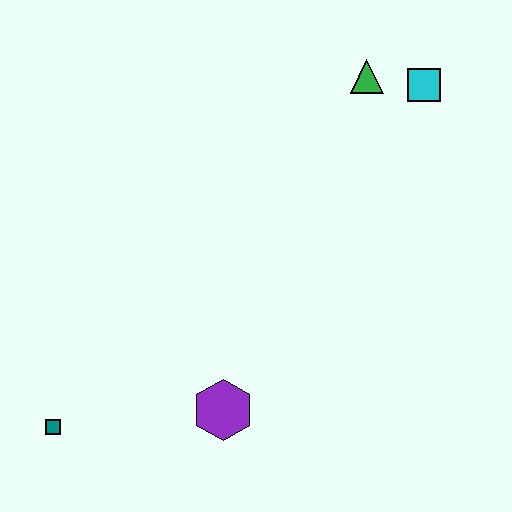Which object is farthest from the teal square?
The cyan square is farthest from the teal square.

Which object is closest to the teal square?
The purple hexagon is closest to the teal square.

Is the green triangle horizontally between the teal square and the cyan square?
Yes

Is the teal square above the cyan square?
No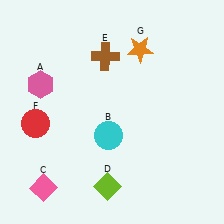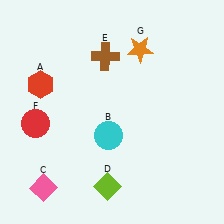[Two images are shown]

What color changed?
The hexagon (A) changed from pink in Image 1 to red in Image 2.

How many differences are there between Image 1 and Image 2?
There is 1 difference between the two images.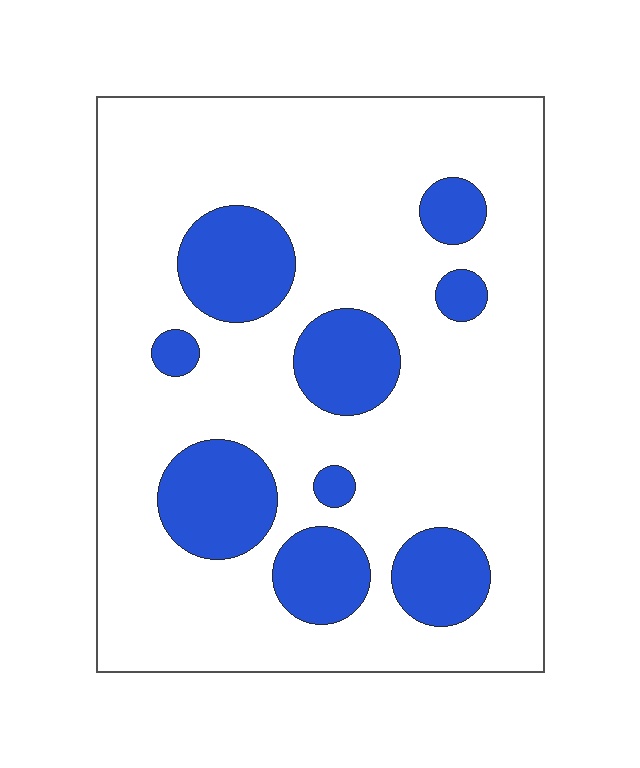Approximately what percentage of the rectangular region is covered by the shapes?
Approximately 20%.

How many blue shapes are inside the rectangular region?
9.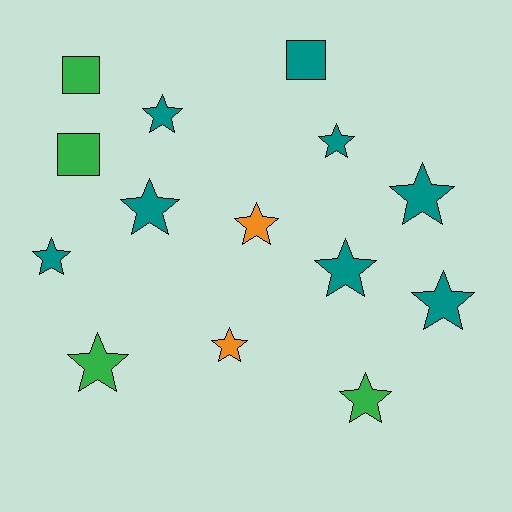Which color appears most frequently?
Teal, with 8 objects.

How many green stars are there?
There are 2 green stars.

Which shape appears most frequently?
Star, with 11 objects.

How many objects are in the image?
There are 14 objects.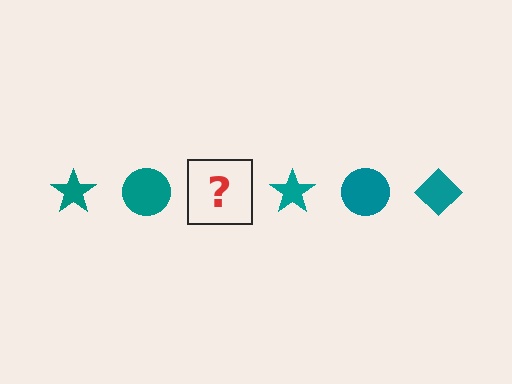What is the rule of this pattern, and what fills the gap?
The rule is that the pattern cycles through star, circle, diamond shapes in teal. The gap should be filled with a teal diamond.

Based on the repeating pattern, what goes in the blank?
The blank should be a teal diamond.